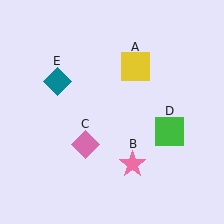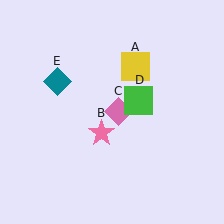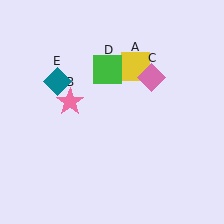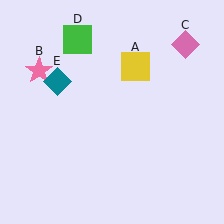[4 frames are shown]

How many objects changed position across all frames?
3 objects changed position: pink star (object B), pink diamond (object C), green square (object D).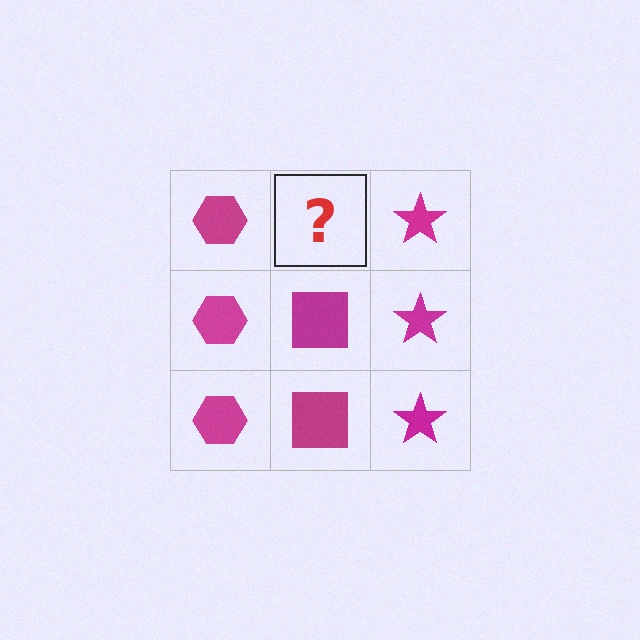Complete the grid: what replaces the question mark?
The question mark should be replaced with a magenta square.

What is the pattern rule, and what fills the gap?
The rule is that each column has a consistent shape. The gap should be filled with a magenta square.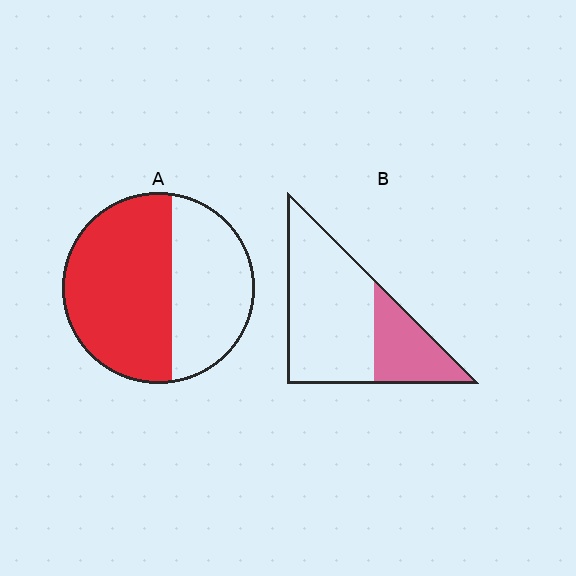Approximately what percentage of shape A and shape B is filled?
A is approximately 60% and B is approximately 30%.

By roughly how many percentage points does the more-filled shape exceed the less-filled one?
By roughly 30 percentage points (A over B).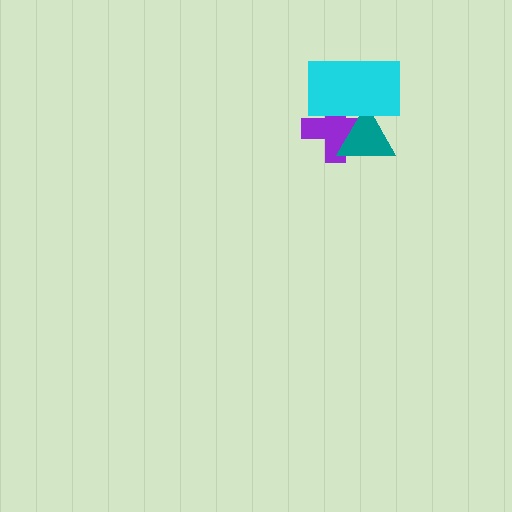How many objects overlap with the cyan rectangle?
2 objects overlap with the cyan rectangle.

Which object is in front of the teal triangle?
The cyan rectangle is in front of the teal triangle.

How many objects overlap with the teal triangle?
2 objects overlap with the teal triangle.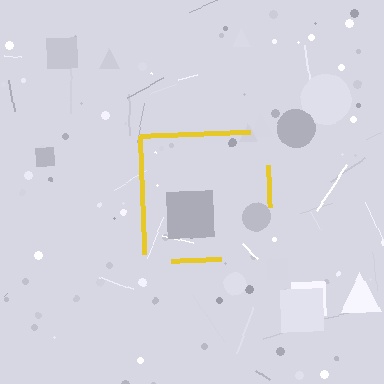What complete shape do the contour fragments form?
The contour fragments form a square.